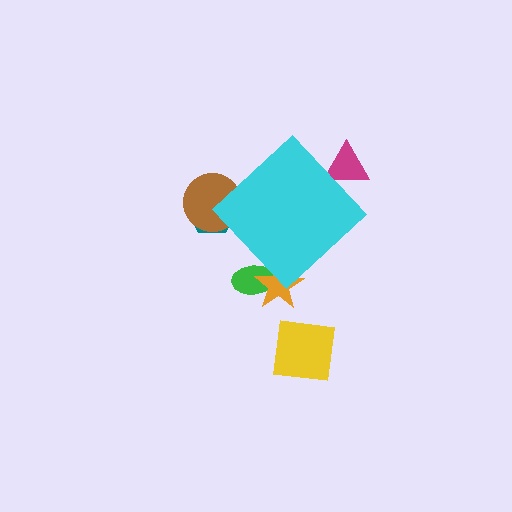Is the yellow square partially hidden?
No, the yellow square is fully visible.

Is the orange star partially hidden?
Yes, the orange star is partially hidden behind the cyan diamond.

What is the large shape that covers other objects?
A cyan diamond.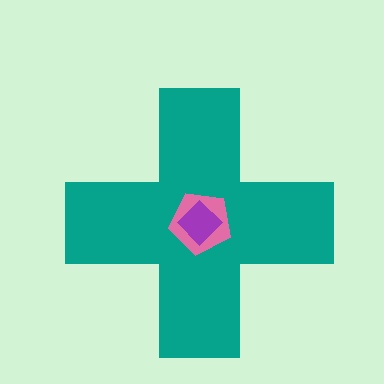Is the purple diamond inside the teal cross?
Yes.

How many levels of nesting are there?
3.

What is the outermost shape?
The teal cross.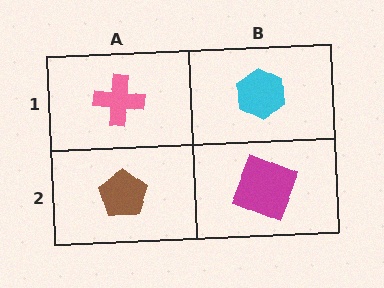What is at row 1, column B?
A cyan hexagon.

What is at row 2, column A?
A brown pentagon.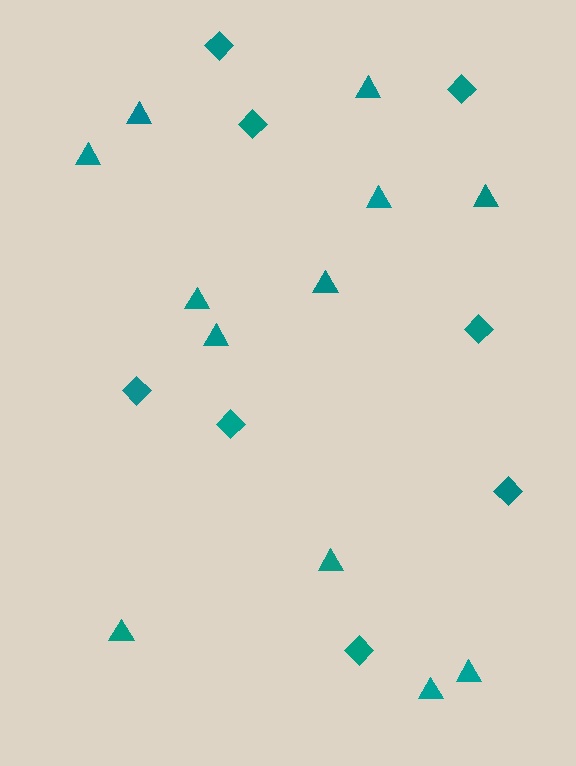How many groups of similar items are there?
There are 2 groups: one group of diamonds (8) and one group of triangles (12).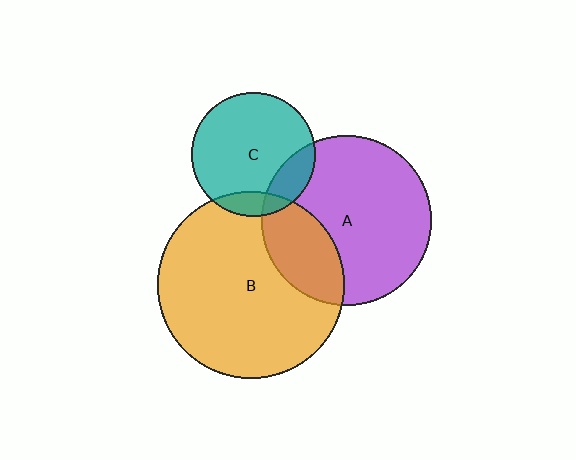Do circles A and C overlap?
Yes.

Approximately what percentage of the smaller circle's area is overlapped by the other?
Approximately 15%.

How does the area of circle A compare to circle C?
Approximately 1.9 times.